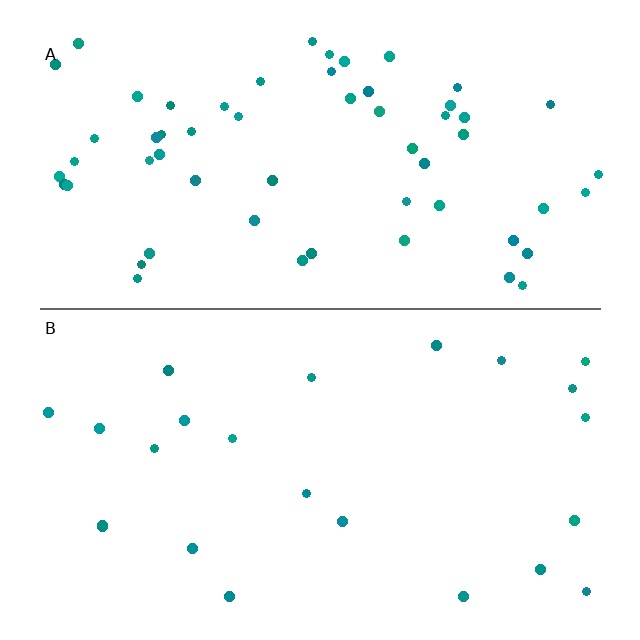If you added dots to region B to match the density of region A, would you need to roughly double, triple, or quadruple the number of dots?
Approximately triple.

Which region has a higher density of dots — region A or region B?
A (the top).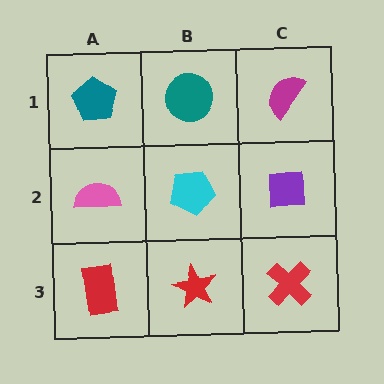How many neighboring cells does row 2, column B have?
4.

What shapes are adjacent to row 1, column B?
A cyan pentagon (row 2, column B), a teal pentagon (row 1, column A), a magenta semicircle (row 1, column C).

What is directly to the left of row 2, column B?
A pink semicircle.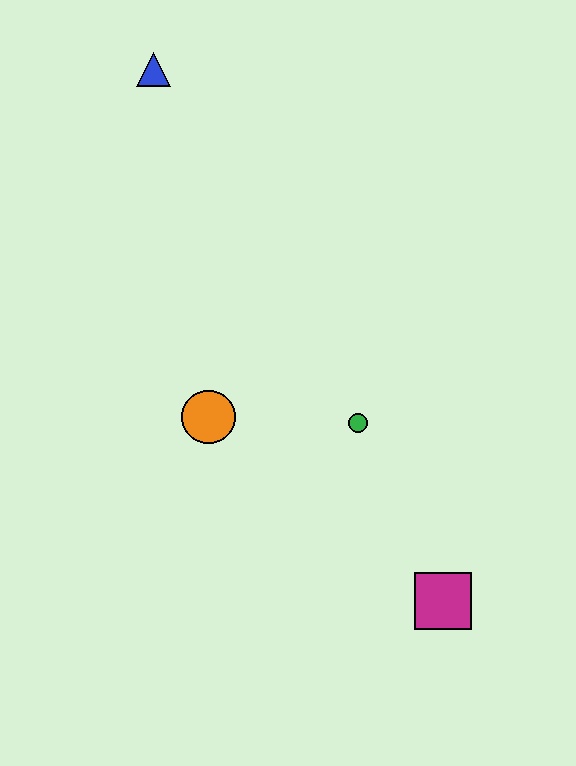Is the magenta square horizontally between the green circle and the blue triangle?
No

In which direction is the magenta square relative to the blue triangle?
The magenta square is below the blue triangle.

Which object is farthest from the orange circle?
The blue triangle is farthest from the orange circle.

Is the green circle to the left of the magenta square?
Yes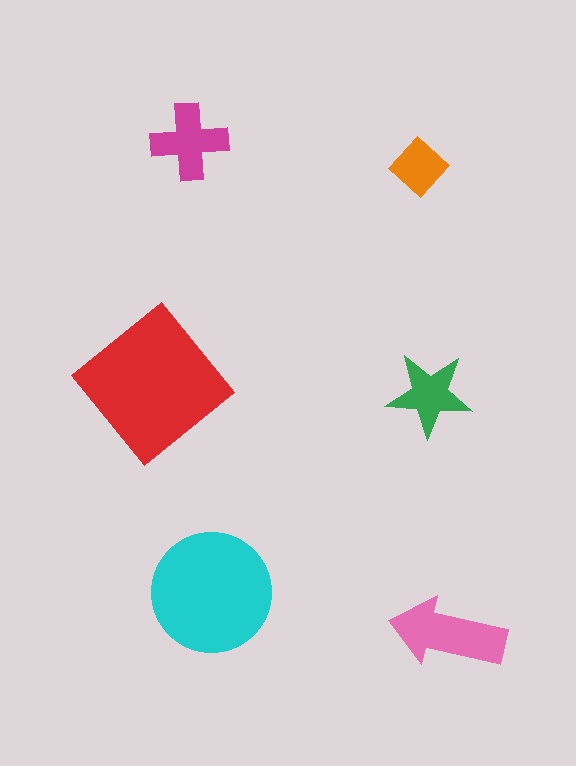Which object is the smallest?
The orange diamond.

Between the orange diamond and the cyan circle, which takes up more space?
The cyan circle.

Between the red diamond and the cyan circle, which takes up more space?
The red diamond.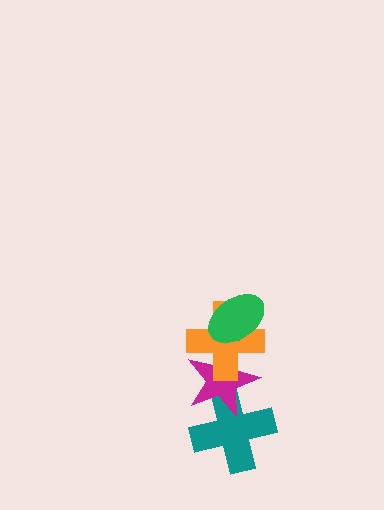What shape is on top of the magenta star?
The orange cross is on top of the magenta star.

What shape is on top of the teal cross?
The magenta star is on top of the teal cross.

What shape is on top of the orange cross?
The green ellipse is on top of the orange cross.